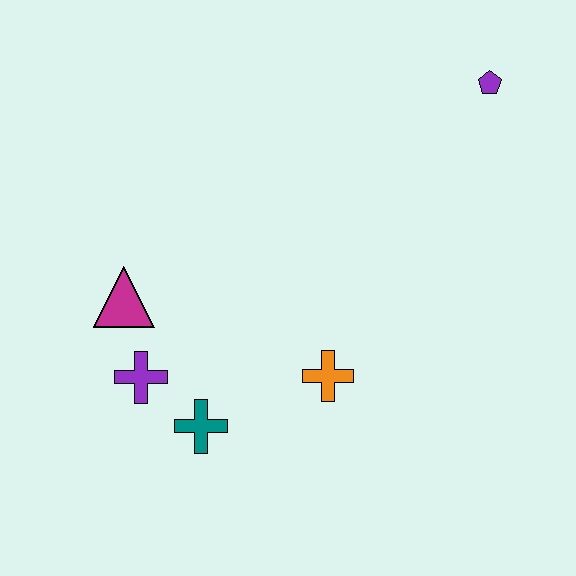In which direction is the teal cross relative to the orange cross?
The teal cross is to the left of the orange cross.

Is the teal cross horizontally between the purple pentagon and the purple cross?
Yes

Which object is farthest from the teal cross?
The purple pentagon is farthest from the teal cross.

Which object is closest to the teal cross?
The purple cross is closest to the teal cross.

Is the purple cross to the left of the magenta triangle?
No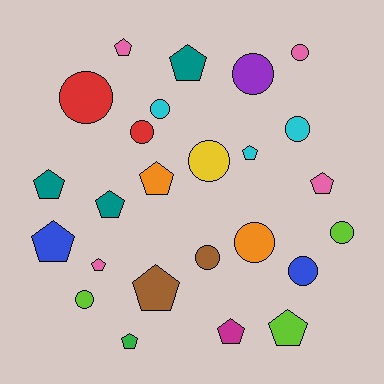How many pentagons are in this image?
There are 13 pentagons.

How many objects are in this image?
There are 25 objects.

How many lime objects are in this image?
There are 3 lime objects.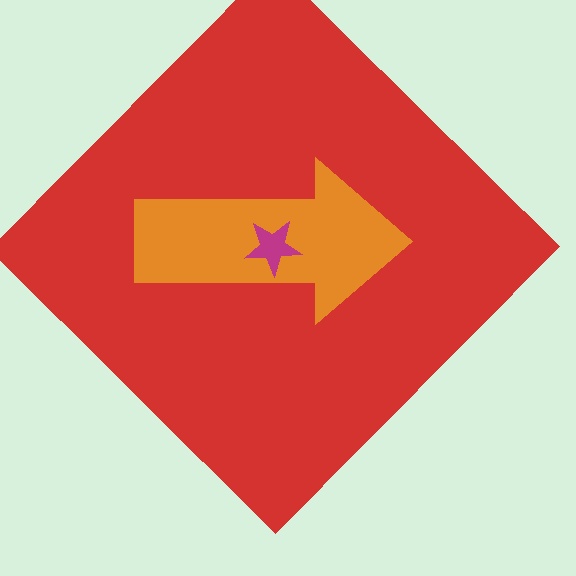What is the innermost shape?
The magenta star.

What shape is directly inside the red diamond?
The orange arrow.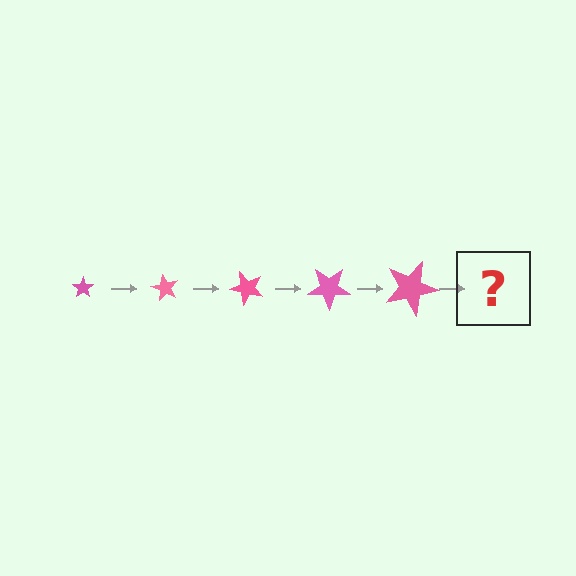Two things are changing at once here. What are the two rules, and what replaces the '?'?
The two rules are that the star grows larger each step and it rotates 60 degrees each step. The '?' should be a star, larger than the previous one and rotated 300 degrees from the start.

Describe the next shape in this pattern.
It should be a star, larger than the previous one and rotated 300 degrees from the start.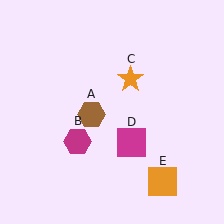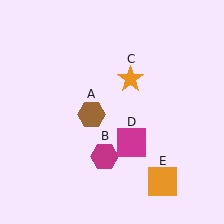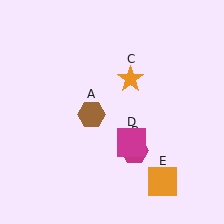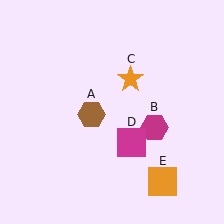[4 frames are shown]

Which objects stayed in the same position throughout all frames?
Brown hexagon (object A) and orange star (object C) and magenta square (object D) and orange square (object E) remained stationary.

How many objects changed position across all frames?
1 object changed position: magenta hexagon (object B).